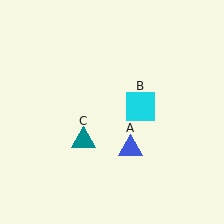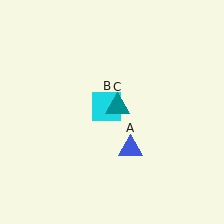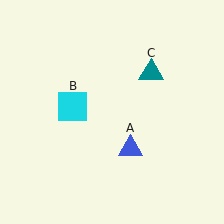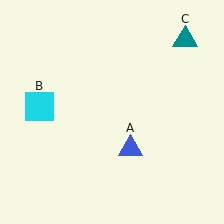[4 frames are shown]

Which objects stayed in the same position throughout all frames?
Blue triangle (object A) remained stationary.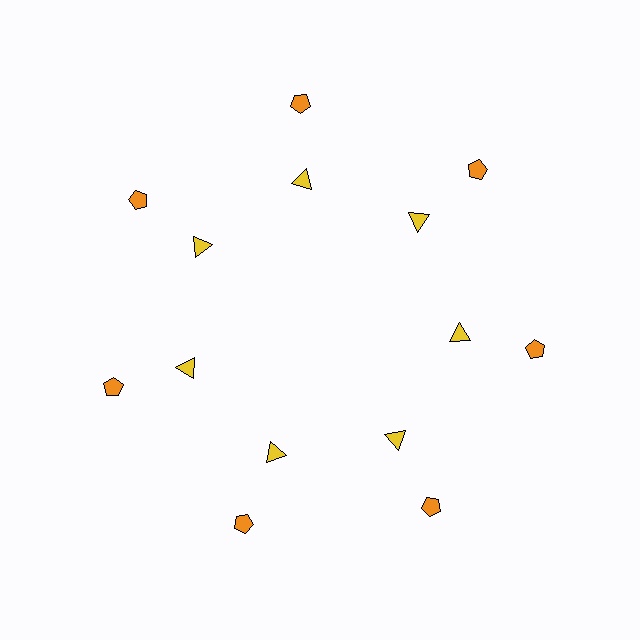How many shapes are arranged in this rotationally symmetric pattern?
There are 14 shapes, arranged in 7 groups of 2.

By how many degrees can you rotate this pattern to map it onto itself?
The pattern maps onto itself every 51 degrees of rotation.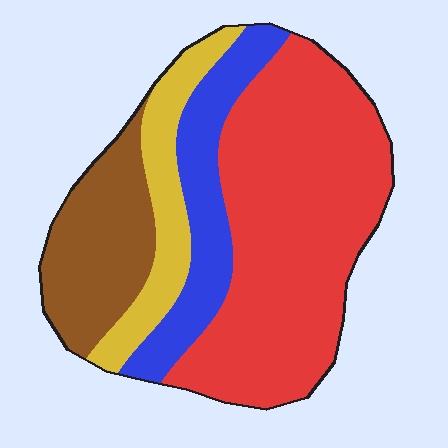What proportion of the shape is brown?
Brown takes up about one fifth (1/5) of the shape.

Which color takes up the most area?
Red, at roughly 50%.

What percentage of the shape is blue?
Blue takes up between a sixth and a third of the shape.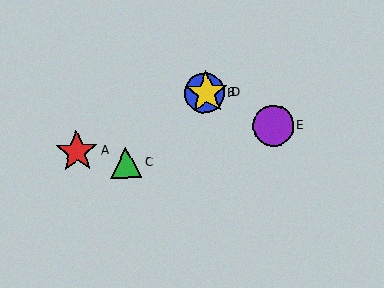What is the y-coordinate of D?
Object D is at y≈93.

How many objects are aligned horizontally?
2 objects (B, D) are aligned horizontally.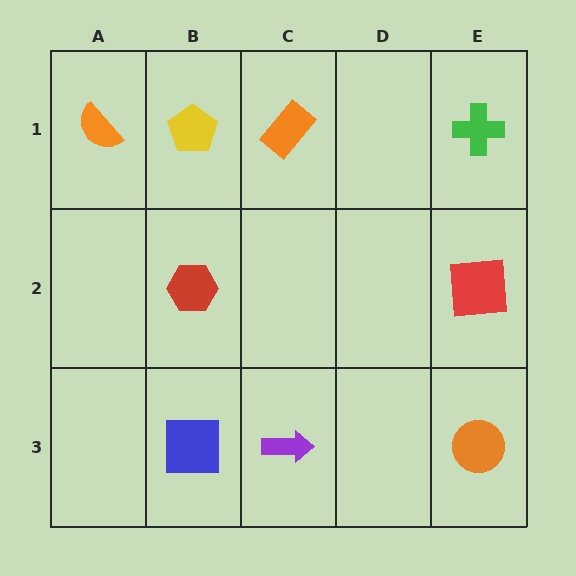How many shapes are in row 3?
3 shapes.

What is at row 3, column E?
An orange circle.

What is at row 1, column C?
An orange rectangle.